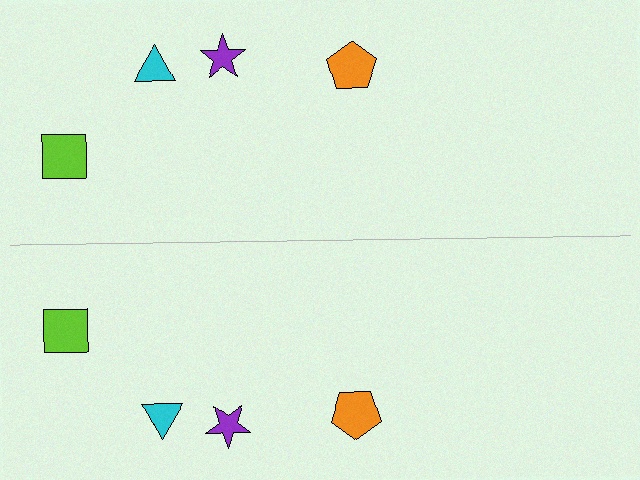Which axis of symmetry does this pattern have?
The pattern has a horizontal axis of symmetry running through the center of the image.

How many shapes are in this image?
There are 8 shapes in this image.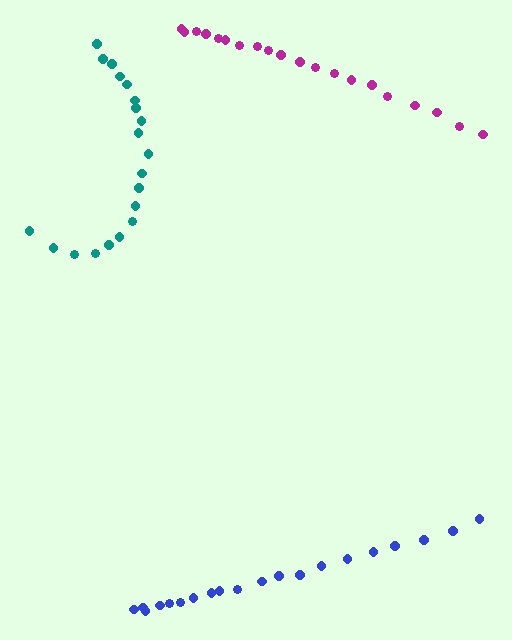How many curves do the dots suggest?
There are 3 distinct paths.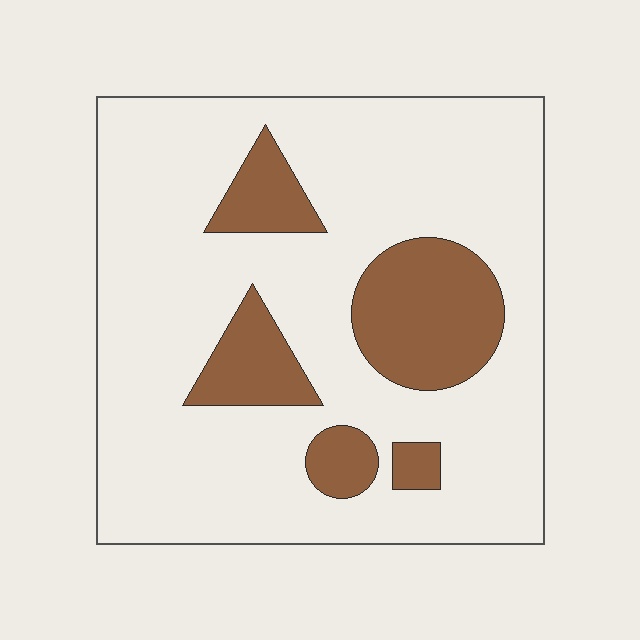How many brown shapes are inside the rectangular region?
5.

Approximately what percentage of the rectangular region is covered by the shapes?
Approximately 20%.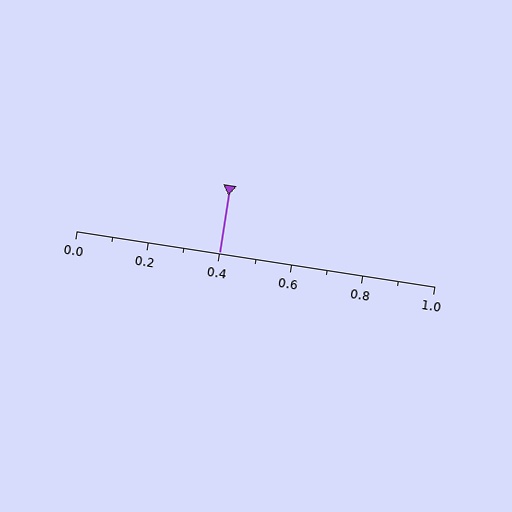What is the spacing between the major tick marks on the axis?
The major ticks are spaced 0.2 apart.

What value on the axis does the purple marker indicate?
The marker indicates approximately 0.4.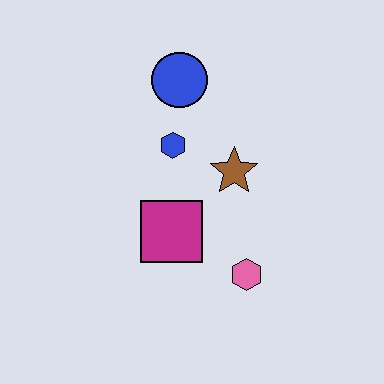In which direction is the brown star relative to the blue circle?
The brown star is below the blue circle.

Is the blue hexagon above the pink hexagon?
Yes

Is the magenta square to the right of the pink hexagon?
No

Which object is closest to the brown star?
The blue hexagon is closest to the brown star.